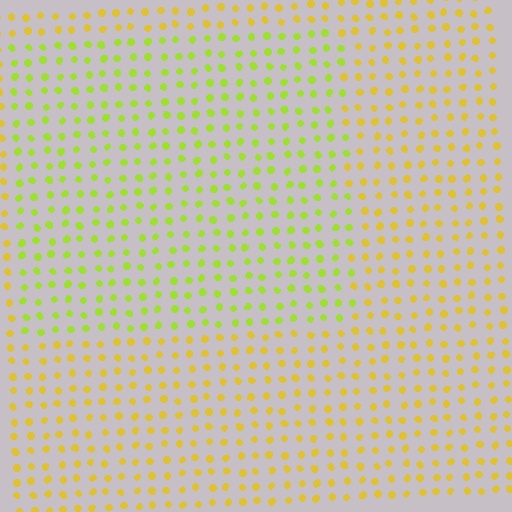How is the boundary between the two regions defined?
The boundary is defined purely by a slight shift in hue (about 33 degrees). Spacing, size, and orientation are identical on both sides.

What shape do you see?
I see a rectangle.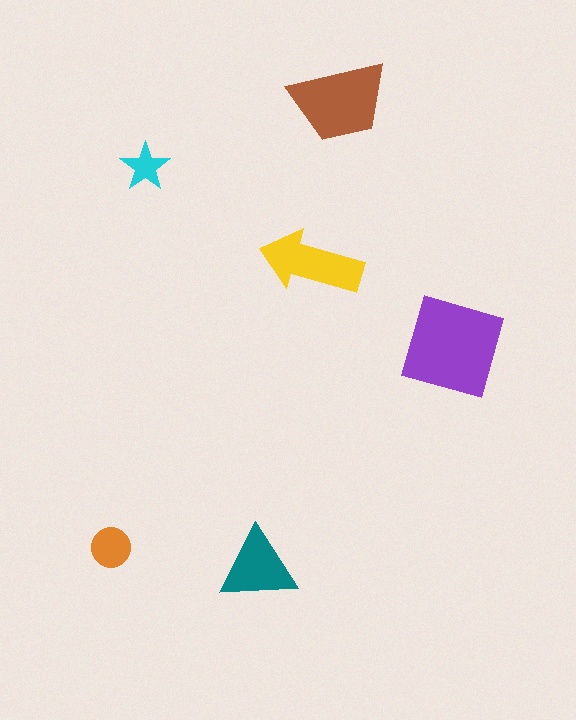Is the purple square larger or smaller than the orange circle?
Larger.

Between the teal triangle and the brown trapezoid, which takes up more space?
The brown trapezoid.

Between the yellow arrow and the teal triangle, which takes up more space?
The yellow arrow.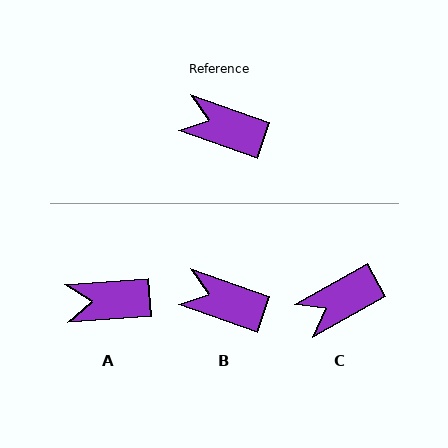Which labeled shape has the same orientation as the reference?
B.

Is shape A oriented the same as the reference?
No, it is off by about 23 degrees.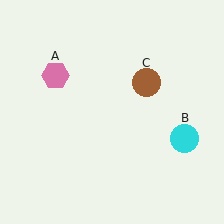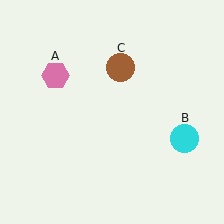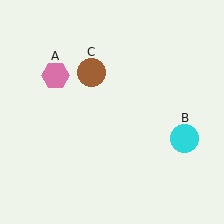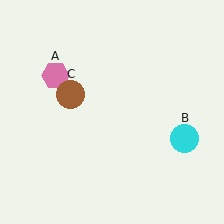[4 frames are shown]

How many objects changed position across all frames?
1 object changed position: brown circle (object C).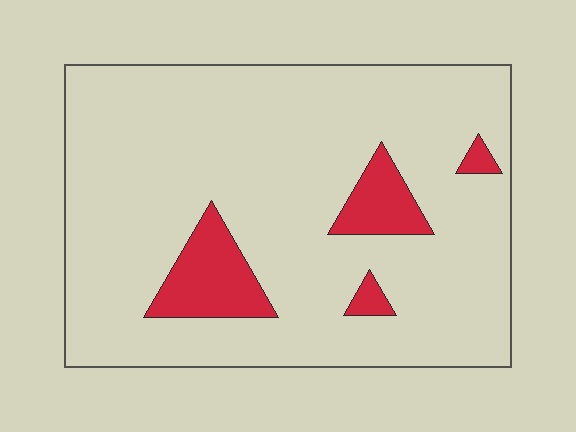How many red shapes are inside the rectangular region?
4.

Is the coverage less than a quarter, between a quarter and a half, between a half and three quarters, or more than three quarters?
Less than a quarter.